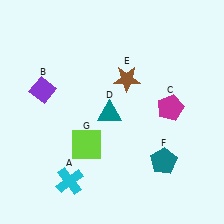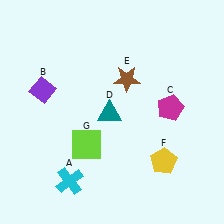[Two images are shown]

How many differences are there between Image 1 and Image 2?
There is 1 difference between the two images.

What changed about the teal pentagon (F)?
In Image 1, F is teal. In Image 2, it changed to yellow.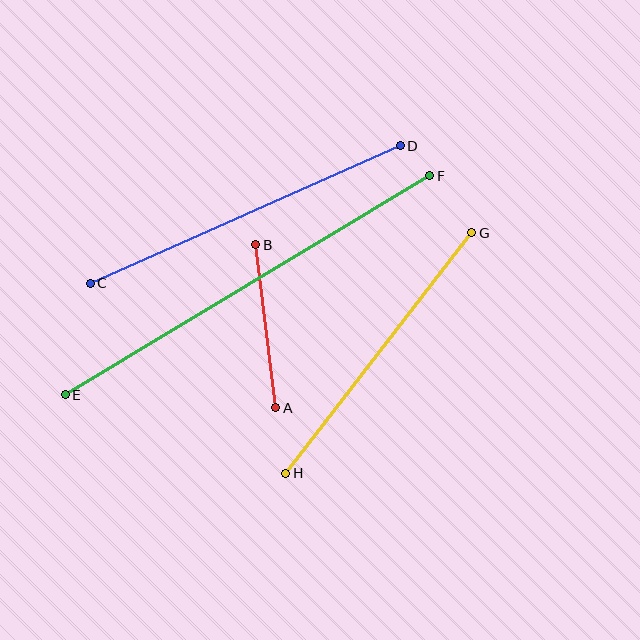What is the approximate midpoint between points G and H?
The midpoint is at approximately (379, 353) pixels.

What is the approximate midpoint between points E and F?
The midpoint is at approximately (247, 285) pixels.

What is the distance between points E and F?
The distance is approximately 426 pixels.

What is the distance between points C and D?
The distance is approximately 339 pixels.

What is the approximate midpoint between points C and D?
The midpoint is at approximately (245, 215) pixels.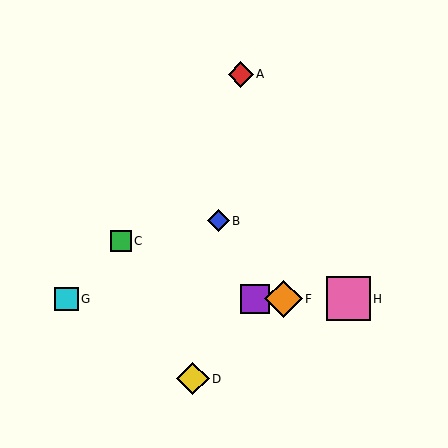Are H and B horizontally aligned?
No, H is at y≈299 and B is at y≈221.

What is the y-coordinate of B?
Object B is at y≈221.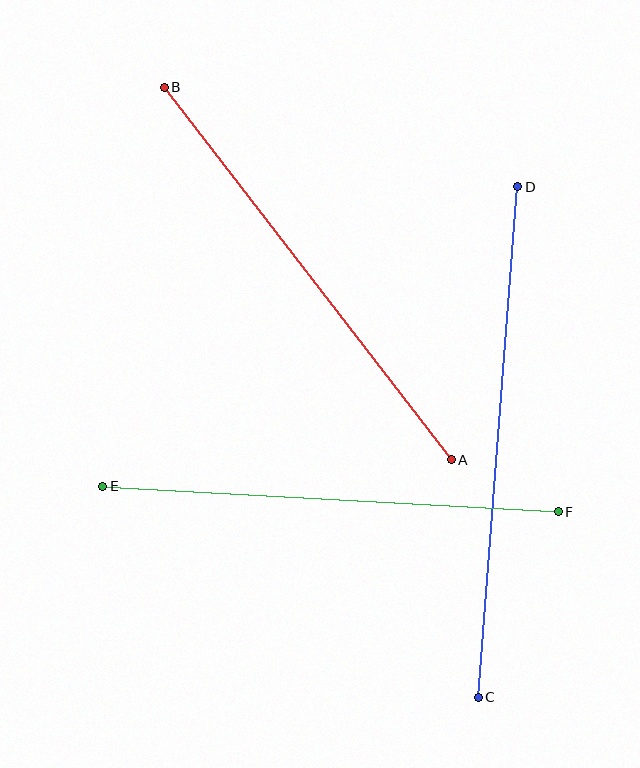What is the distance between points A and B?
The distance is approximately 470 pixels.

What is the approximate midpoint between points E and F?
The midpoint is at approximately (331, 499) pixels.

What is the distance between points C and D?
The distance is approximately 512 pixels.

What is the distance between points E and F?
The distance is approximately 456 pixels.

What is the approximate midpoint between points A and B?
The midpoint is at approximately (308, 273) pixels.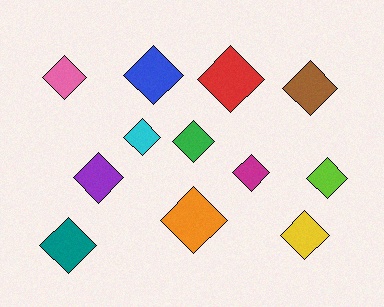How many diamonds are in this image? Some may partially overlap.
There are 12 diamonds.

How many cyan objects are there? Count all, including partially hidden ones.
There is 1 cyan object.